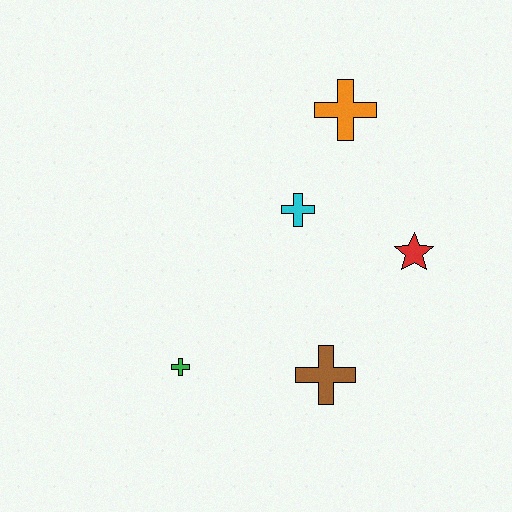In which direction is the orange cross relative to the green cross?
The orange cross is above the green cross.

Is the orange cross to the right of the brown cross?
Yes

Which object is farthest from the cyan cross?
The green cross is farthest from the cyan cross.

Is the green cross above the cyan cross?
No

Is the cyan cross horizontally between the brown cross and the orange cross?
No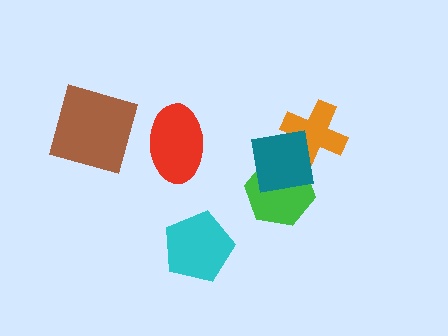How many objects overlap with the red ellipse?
0 objects overlap with the red ellipse.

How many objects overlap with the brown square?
0 objects overlap with the brown square.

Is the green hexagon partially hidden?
Yes, it is partially covered by another shape.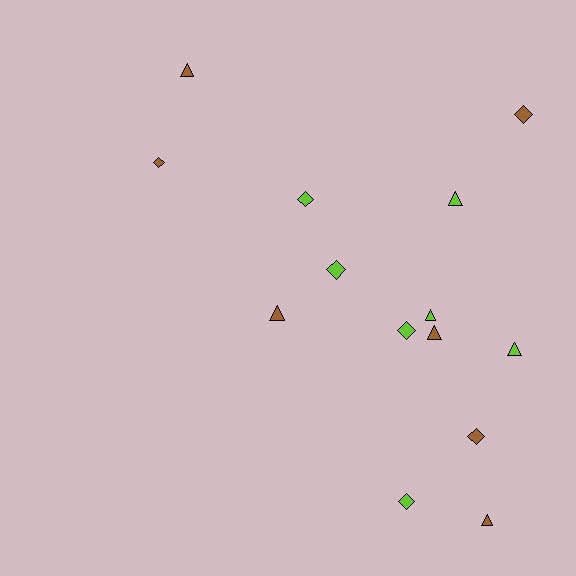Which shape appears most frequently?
Triangle, with 7 objects.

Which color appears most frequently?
Lime, with 7 objects.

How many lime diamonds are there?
There are 4 lime diamonds.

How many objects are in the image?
There are 14 objects.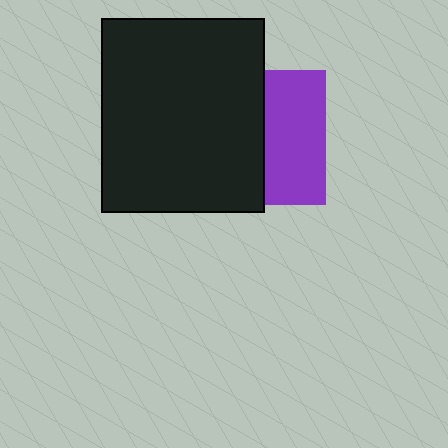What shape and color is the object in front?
The object in front is a black rectangle.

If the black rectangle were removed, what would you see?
You would see the complete purple square.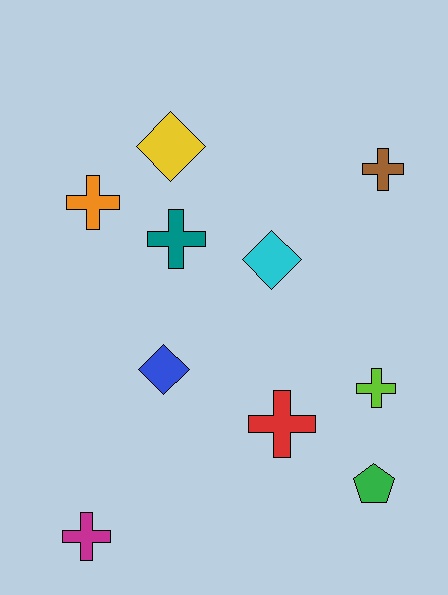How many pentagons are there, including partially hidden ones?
There is 1 pentagon.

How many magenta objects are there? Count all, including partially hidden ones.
There is 1 magenta object.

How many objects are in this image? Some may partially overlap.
There are 10 objects.